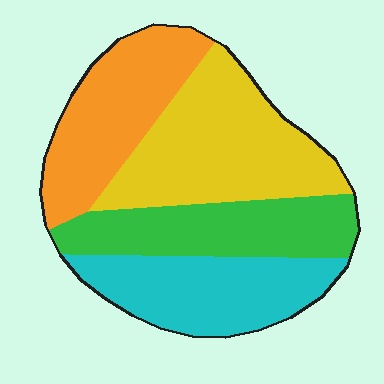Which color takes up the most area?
Yellow, at roughly 30%.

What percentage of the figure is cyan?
Cyan covers 23% of the figure.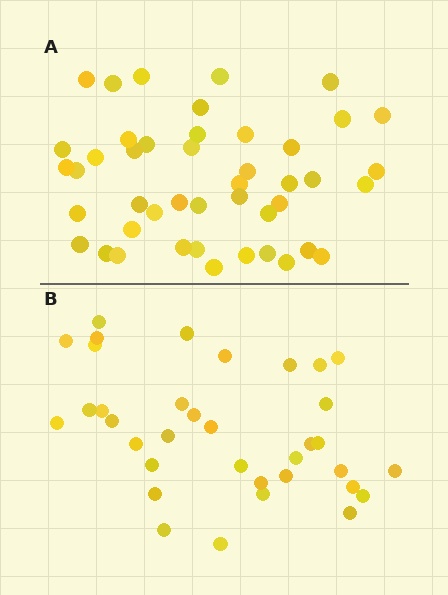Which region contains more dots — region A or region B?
Region A (the top region) has more dots.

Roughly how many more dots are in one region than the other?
Region A has roughly 10 or so more dots than region B.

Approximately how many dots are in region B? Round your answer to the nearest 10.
About 40 dots. (The exact count is 35, which rounds to 40.)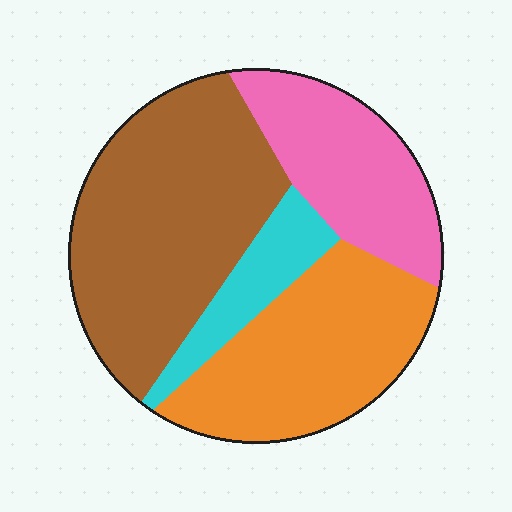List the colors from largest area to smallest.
From largest to smallest: brown, orange, pink, cyan.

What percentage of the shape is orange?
Orange covers 29% of the shape.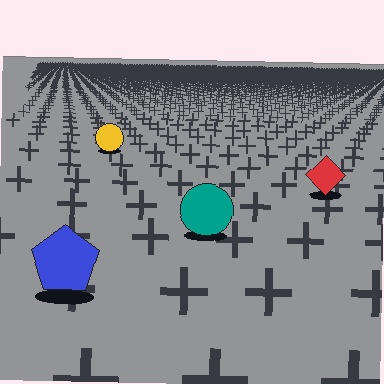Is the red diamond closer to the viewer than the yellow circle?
Yes. The red diamond is closer — you can tell from the texture gradient: the ground texture is coarser near it.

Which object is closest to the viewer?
The blue pentagon is closest. The texture marks near it are larger and more spread out.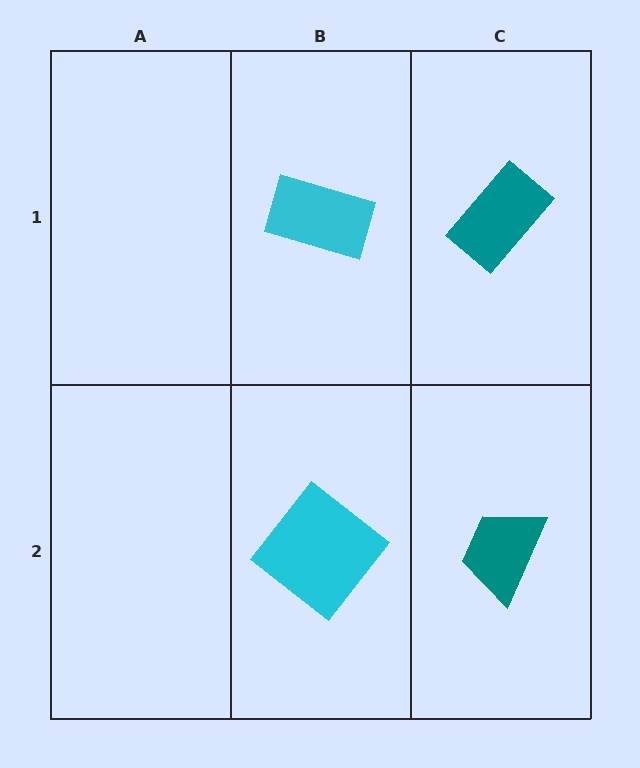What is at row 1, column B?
A cyan rectangle.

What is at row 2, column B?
A cyan diamond.